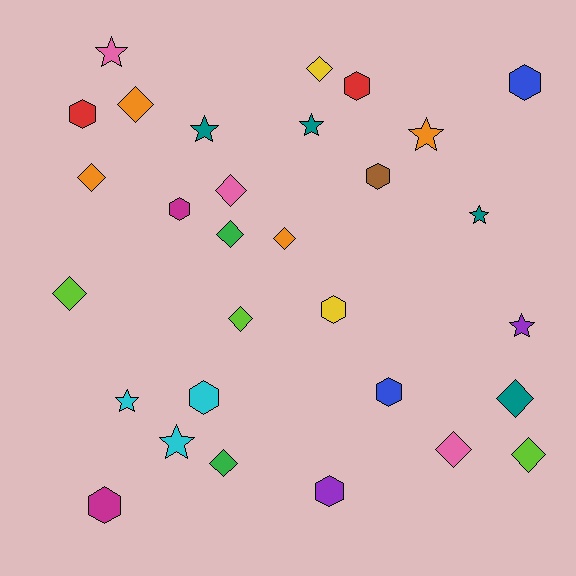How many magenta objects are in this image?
There are 2 magenta objects.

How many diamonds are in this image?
There are 12 diamonds.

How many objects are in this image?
There are 30 objects.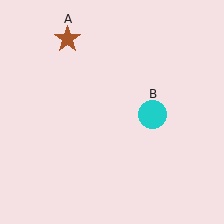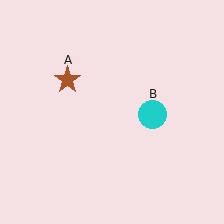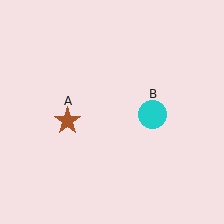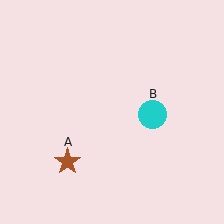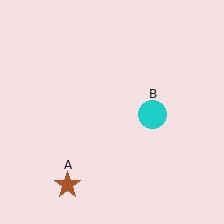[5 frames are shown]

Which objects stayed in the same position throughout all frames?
Cyan circle (object B) remained stationary.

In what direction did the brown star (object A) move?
The brown star (object A) moved down.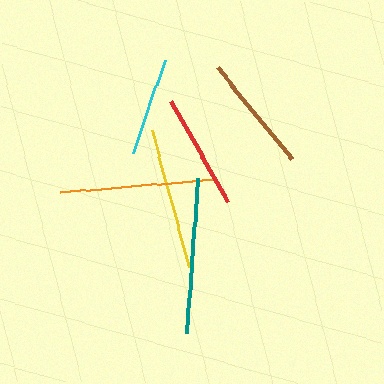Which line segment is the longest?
The teal line is the longest at approximately 155 pixels.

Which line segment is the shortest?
The cyan line is the shortest at approximately 100 pixels.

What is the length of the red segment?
The red segment is approximately 116 pixels long.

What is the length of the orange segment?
The orange segment is approximately 152 pixels long.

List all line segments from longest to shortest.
From longest to shortest: teal, orange, yellow, brown, red, cyan.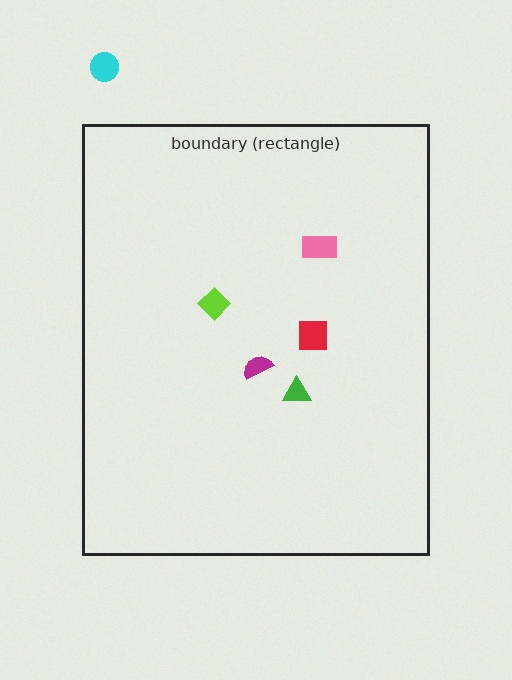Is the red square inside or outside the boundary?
Inside.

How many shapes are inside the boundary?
5 inside, 1 outside.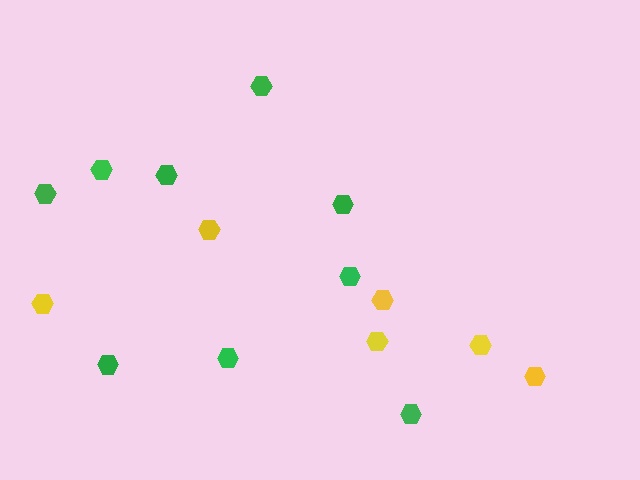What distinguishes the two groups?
There are 2 groups: one group of green hexagons (9) and one group of yellow hexagons (6).